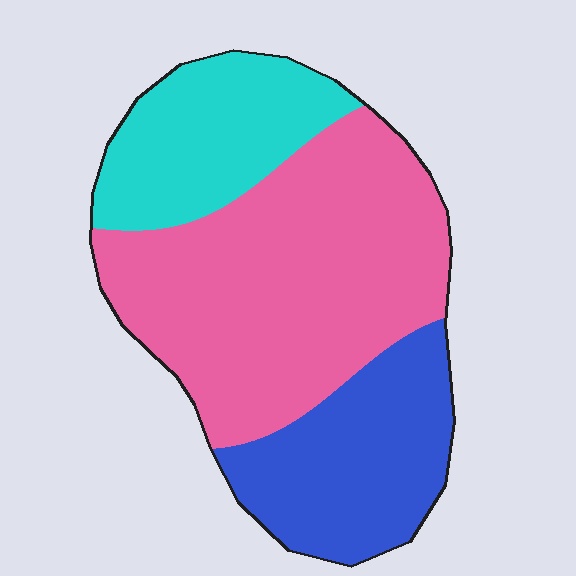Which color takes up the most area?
Pink, at roughly 55%.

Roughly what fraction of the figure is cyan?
Cyan takes up about one fifth (1/5) of the figure.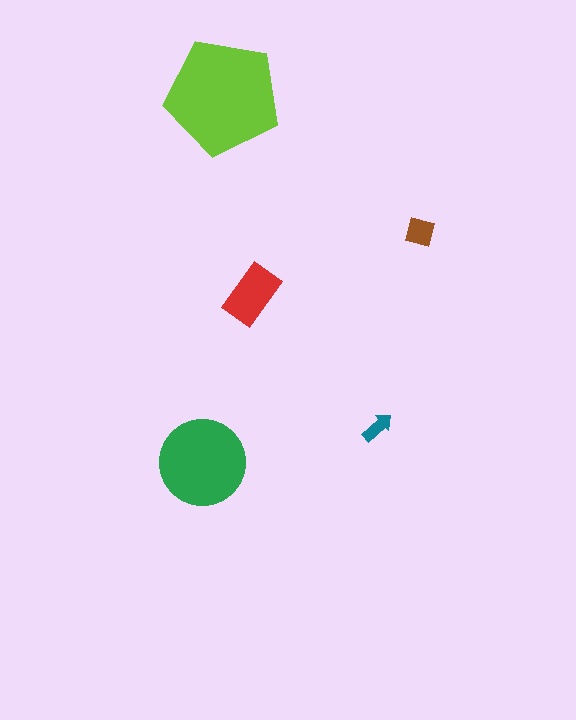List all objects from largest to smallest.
The lime pentagon, the green circle, the red rectangle, the brown square, the teal arrow.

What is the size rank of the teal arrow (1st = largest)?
5th.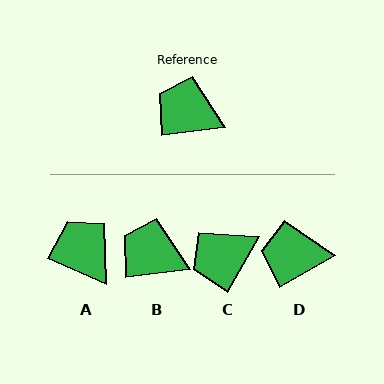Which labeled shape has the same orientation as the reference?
B.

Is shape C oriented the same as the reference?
No, it is off by about 53 degrees.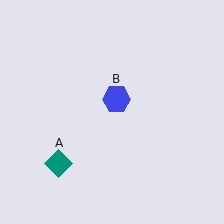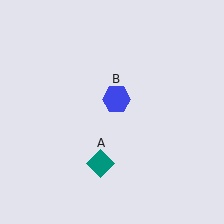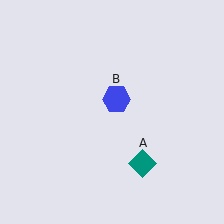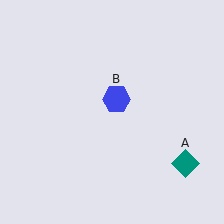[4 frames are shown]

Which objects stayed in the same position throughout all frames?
Blue hexagon (object B) remained stationary.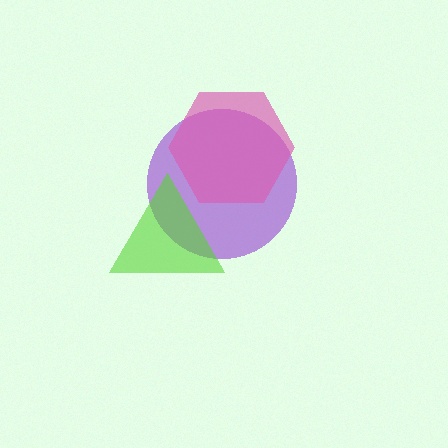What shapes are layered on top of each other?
The layered shapes are: a purple circle, a lime triangle, a pink hexagon.